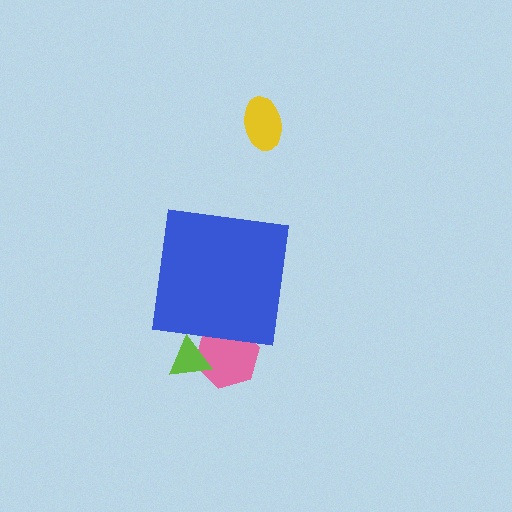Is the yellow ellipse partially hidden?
No, the yellow ellipse is fully visible.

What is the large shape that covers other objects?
A blue square.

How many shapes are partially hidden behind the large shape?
2 shapes are partially hidden.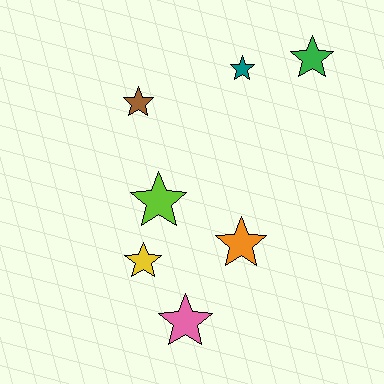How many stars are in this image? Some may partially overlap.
There are 7 stars.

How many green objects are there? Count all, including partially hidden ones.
There is 1 green object.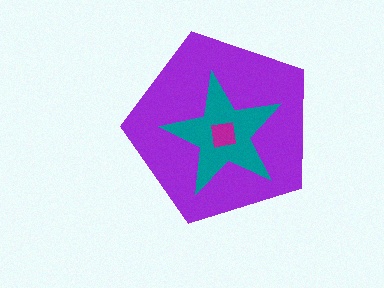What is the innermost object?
The magenta square.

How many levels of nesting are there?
3.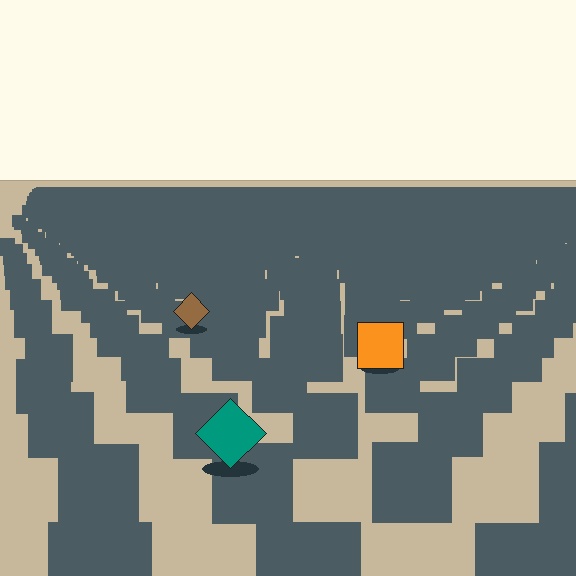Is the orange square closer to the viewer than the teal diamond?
No. The teal diamond is closer — you can tell from the texture gradient: the ground texture is coarser near it.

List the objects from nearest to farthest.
From nearest to farthest: the teal diamond, the orange square, the brown diamond.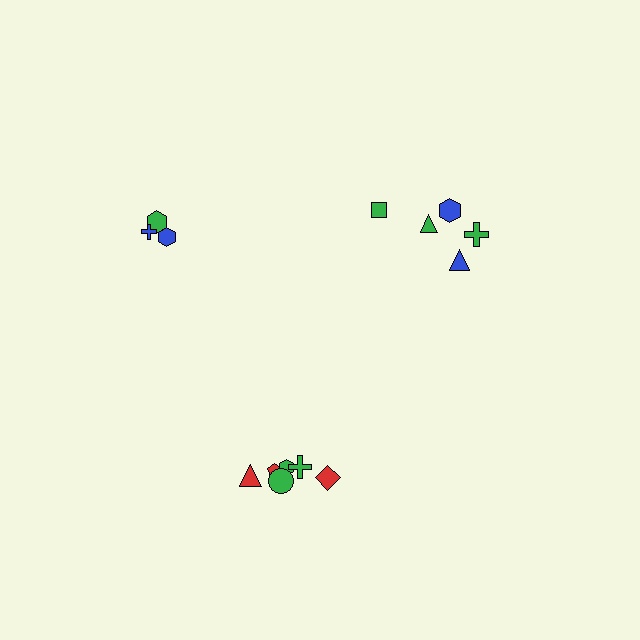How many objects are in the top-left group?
There are 3 objects.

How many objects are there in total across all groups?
There are 14 objects.